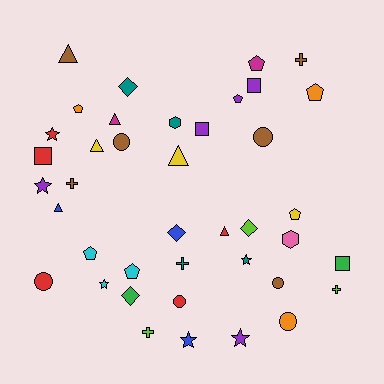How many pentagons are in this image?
There are 7 pentagons.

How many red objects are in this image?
There are 5 red objects.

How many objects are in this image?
There are 40 objects.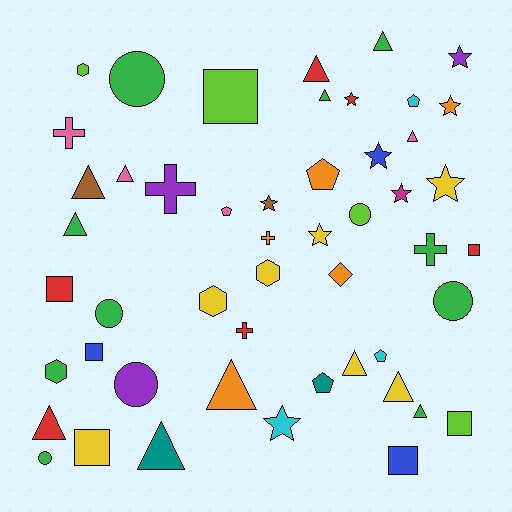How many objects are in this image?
There are 50 objects.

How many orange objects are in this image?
There are 5 orange objects.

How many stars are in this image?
There are 9 stars.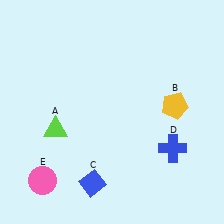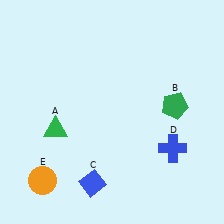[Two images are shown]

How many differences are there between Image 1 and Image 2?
There are 3 differences between the two images.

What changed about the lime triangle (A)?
In Image 1, A is lime. In Image 2, it changed to green.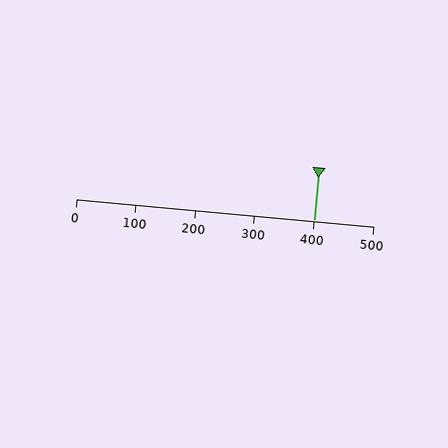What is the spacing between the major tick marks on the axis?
The major ticks are spaced 100 apart.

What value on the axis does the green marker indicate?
The marker indicates approximately 400.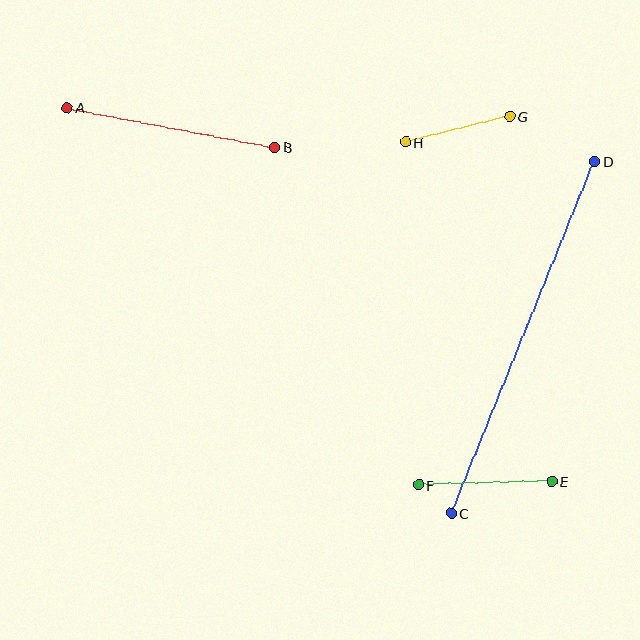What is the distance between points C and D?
The distance is approximately 380 pixels.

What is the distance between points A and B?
The distance is approximately 211 pixels.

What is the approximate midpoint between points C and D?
The midpoint is at approximately (523, 337) pixels.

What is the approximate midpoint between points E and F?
The midpoint is at approximately (485, 483) pixels.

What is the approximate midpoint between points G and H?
The midpoint is at approximately (458, 129) pixels.